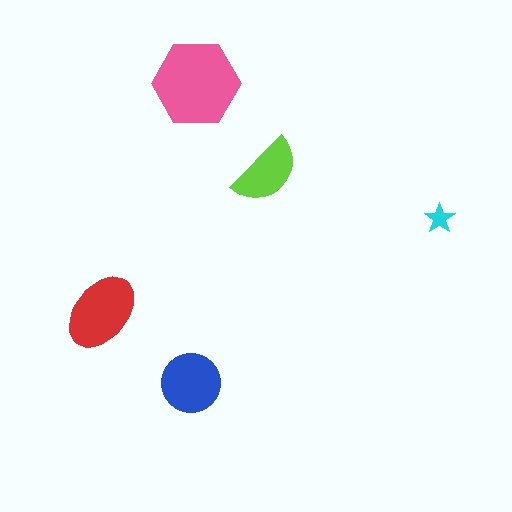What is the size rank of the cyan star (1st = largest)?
5th.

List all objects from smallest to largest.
The cyan star, the lime semicircle, the blue circle, the red ellipse, the pink hexagon.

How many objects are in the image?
There are 5 objects in the image.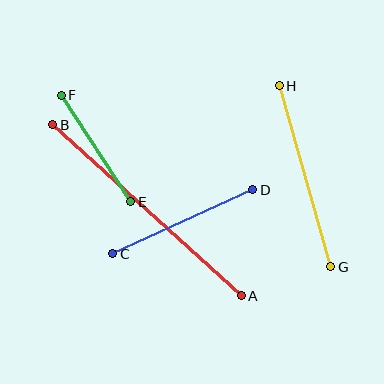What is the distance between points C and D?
The distance is approximately 154 pixels.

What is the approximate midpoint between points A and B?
The midpoint is at approximately (147, 210) pixels.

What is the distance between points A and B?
The distance is approximately 255 pixels.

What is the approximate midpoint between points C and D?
The midpoint is at approximately (183, 222) pixels.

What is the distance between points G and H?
The distance is approximately 188 pixels.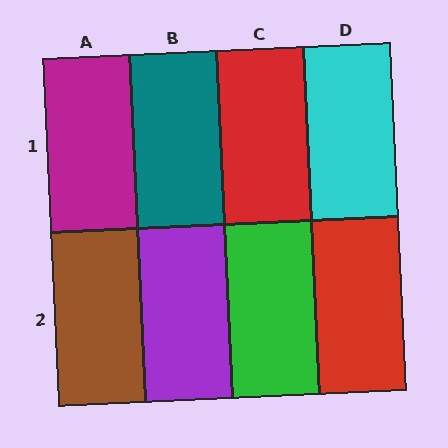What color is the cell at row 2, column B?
Purple.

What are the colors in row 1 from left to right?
Magenta, teal, red, cyan.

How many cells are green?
1 cell is green.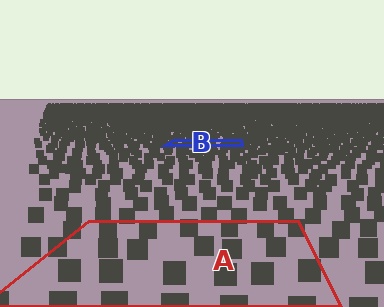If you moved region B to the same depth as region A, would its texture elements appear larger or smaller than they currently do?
They would appear larger. At a closer depth, the same texture elements are projected at a bigger on-screen size.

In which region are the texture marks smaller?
The texture marks are smaller in region B, because it is farther away.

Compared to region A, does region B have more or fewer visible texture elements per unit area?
Region B has more texture elements per unit area — they are packed more densely because it is farther away.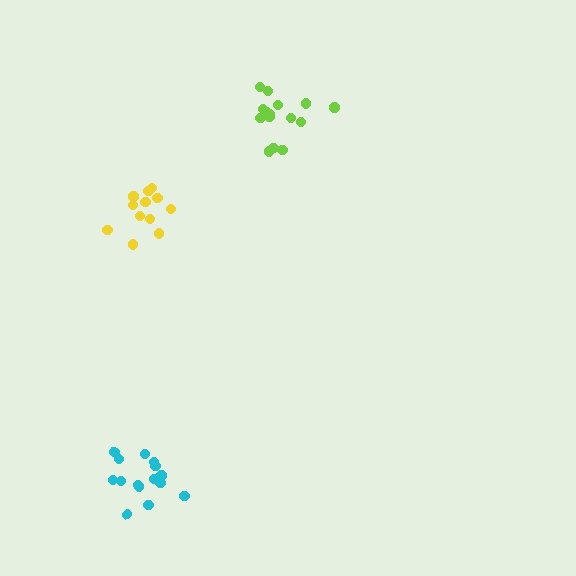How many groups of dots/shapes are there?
There are 3 groups.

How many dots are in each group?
Group 1: 12 dots, Group 2: 16 dots, Group 3: 15 dots (43 total).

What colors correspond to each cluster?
The clusters are colored: yellow, lime, cyan.